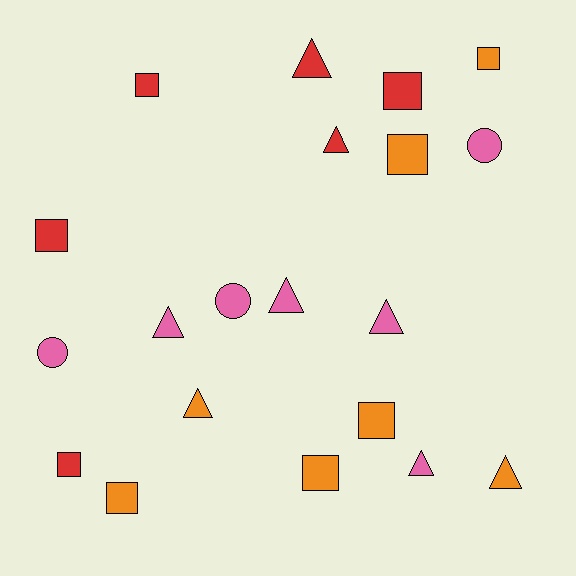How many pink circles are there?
There are 3 pink circles.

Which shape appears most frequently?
Square, with 9 objects.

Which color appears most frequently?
Pink, with 7 objects.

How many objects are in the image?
There are 20 objects.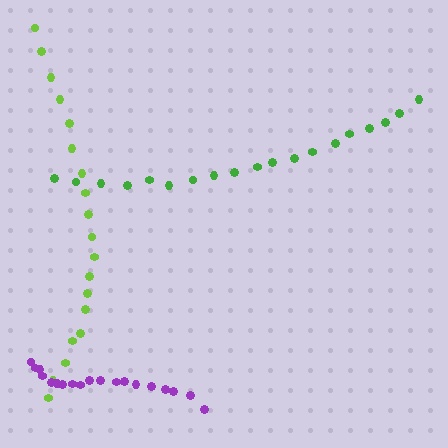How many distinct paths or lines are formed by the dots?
There are 3 distinct paths.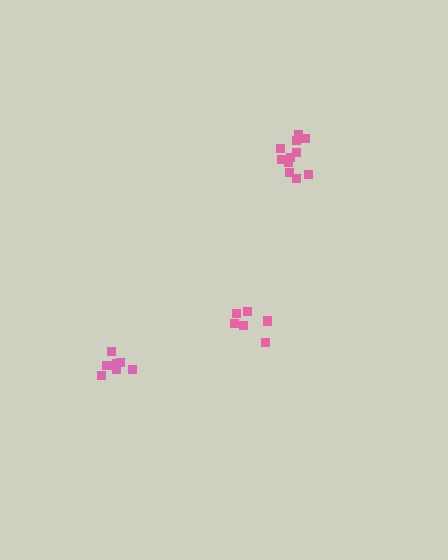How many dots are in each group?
Group 1: 8 dots, Group 2: 11 dots, Group 3: 6 dots (25 total).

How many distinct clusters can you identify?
There are 3 distinct clusters.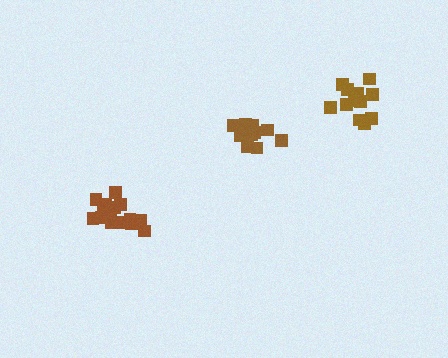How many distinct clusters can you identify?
There are 3 distinct clusters.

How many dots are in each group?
Group 1: 15 dots, Group 2: 16 dots, Group 3: 11 dots (42 total).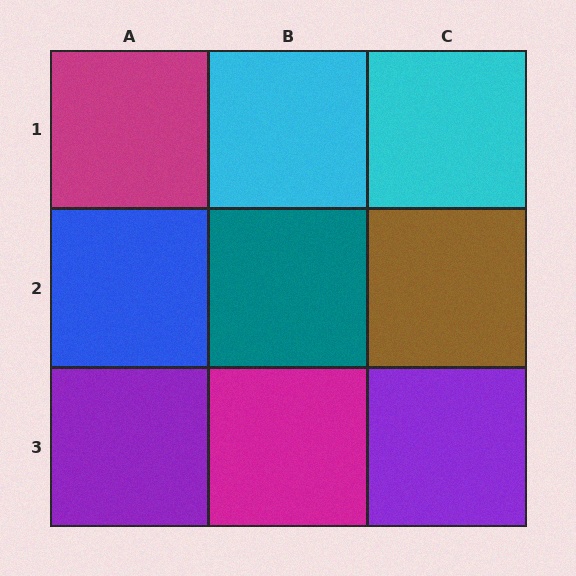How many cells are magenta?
2 cells are magenta.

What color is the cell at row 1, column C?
Cyan.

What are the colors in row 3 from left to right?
Purple, magenta, purple.